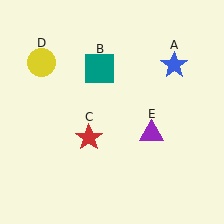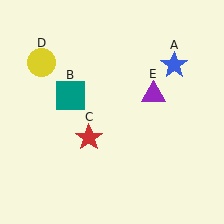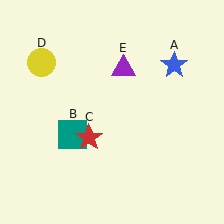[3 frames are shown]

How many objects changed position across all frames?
2 objects changed position: teal square (object B), purple triangle (object E).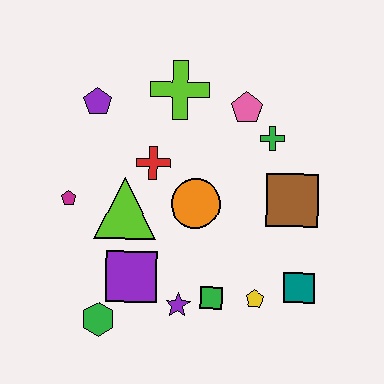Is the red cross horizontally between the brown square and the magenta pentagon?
Yes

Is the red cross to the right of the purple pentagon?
Yes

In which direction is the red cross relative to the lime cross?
The red cross is below the lime cross.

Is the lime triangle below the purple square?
No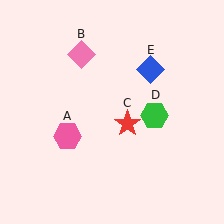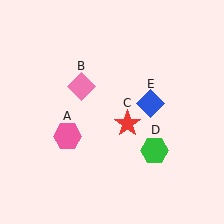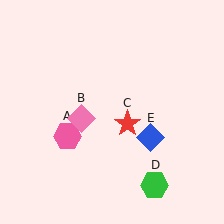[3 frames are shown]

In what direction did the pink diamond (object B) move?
The pink diamond (object B) moved down.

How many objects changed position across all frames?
3 objects changed position: pink diamond (object B), green hexagon (object D), blue diamond (object E).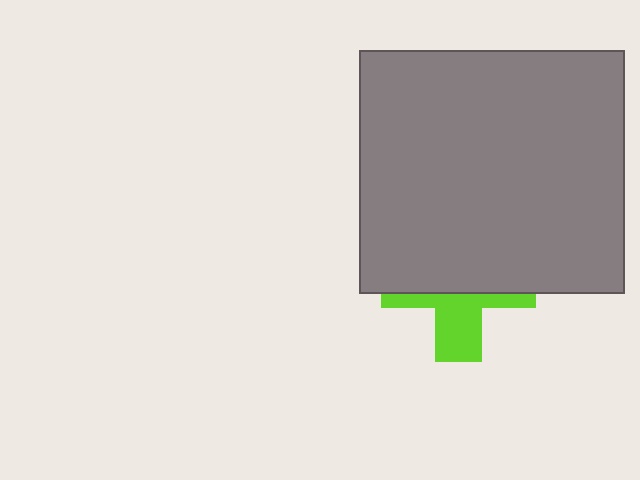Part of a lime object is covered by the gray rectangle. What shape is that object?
It is a cross.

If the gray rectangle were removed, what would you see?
You would see the complete lime cross.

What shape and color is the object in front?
The object in front is a gray rectangle.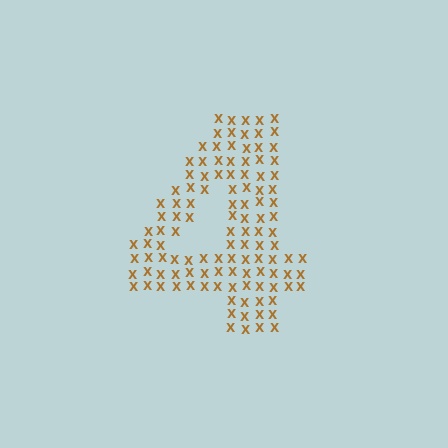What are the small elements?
The small elements are letter X's.